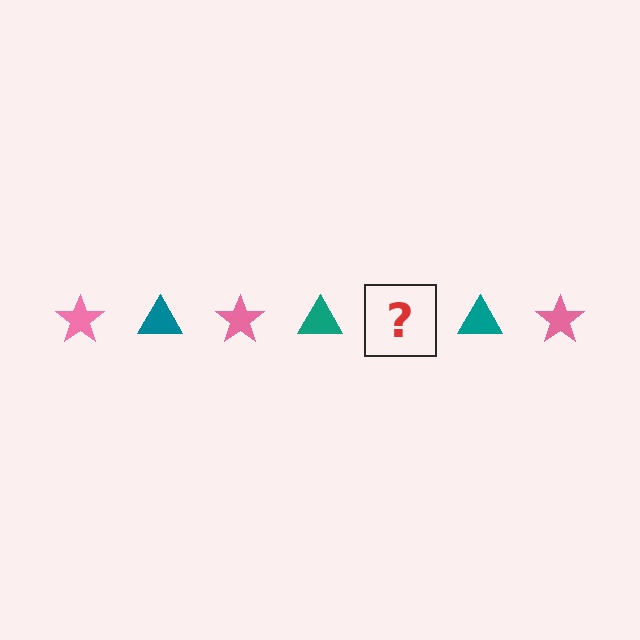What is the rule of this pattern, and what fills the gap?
The rule is that the pattern alternates between pink star and teal triangle. The gap should be filled with a pink star.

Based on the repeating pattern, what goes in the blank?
The blank should be a pink star.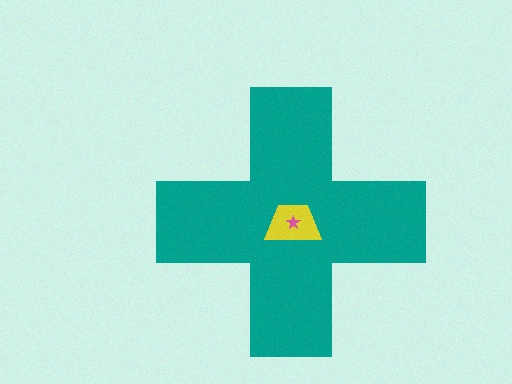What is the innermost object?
The pink star.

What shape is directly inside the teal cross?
The yellow trapezoid.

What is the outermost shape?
The teal cross.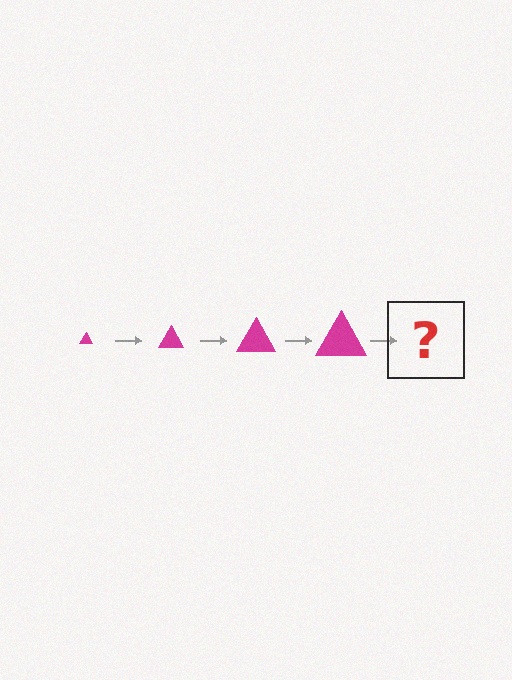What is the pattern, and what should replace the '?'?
The pattern is that the triangle gets progressively larger each step. The '?' should be a magenta triangle, larger than the previous one.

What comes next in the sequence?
The next element should be a magenta triangle, larger than the previous one.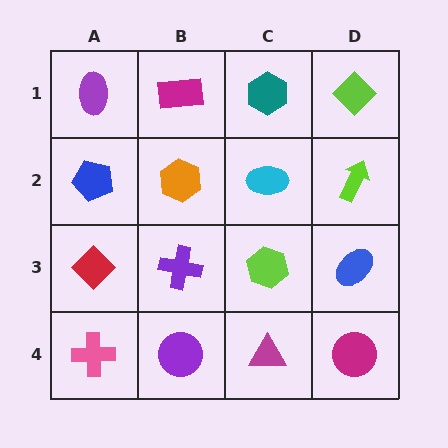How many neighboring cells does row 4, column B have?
3.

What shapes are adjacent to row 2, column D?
A lime diamond (row 1, column D), a blue ellipse (row 3, column D), a cyan ellipse (row 2, column C).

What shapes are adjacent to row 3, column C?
A cyan ellipse (row 2, column C), a magenta triangle (row 4, column C), a purple cross (row 3, column B), a blue ellipse (row 3, column D).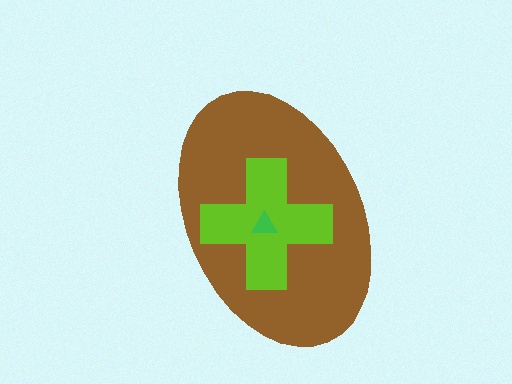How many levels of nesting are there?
3.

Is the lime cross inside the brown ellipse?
Yes.